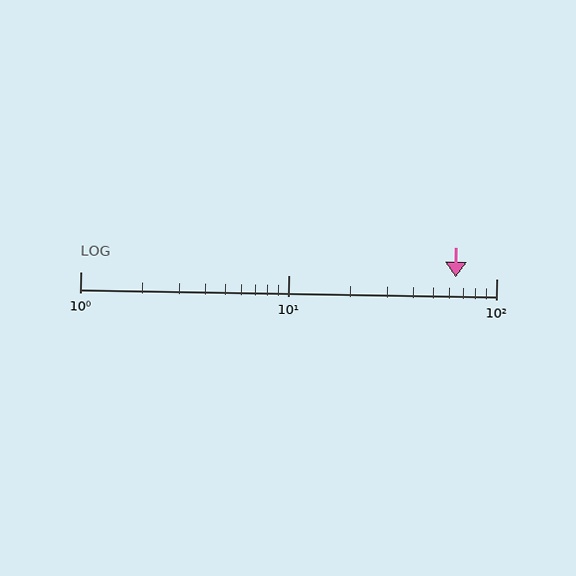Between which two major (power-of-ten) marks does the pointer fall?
The pointer is between 10 and 100.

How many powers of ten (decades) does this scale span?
The scale spans 2 decades, from 1 to 100.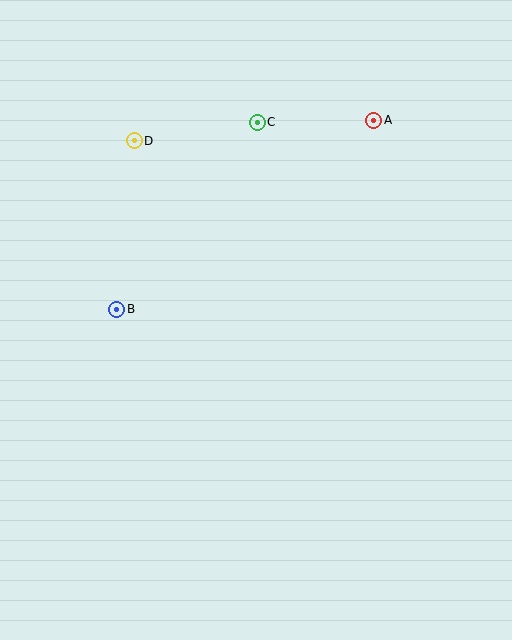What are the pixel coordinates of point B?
Point B is at (117, 309).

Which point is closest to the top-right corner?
Point A is closest to the top-right corner.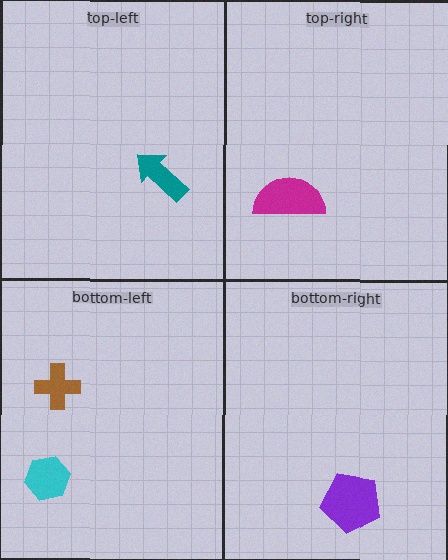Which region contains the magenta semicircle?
The top-right region.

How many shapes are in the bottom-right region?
1.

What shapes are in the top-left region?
The teal arrow.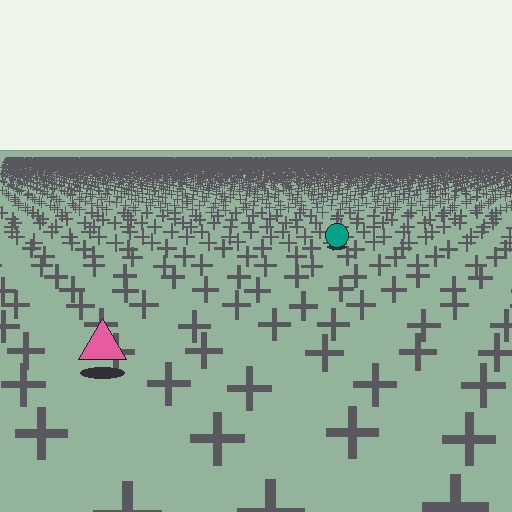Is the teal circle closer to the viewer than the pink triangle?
No. The pink triangle is closer — you can tell from the texture gradient: the ground texture is coarser near it.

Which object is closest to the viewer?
The pink triangle is closest. The texture marks near it are larger and more spread out.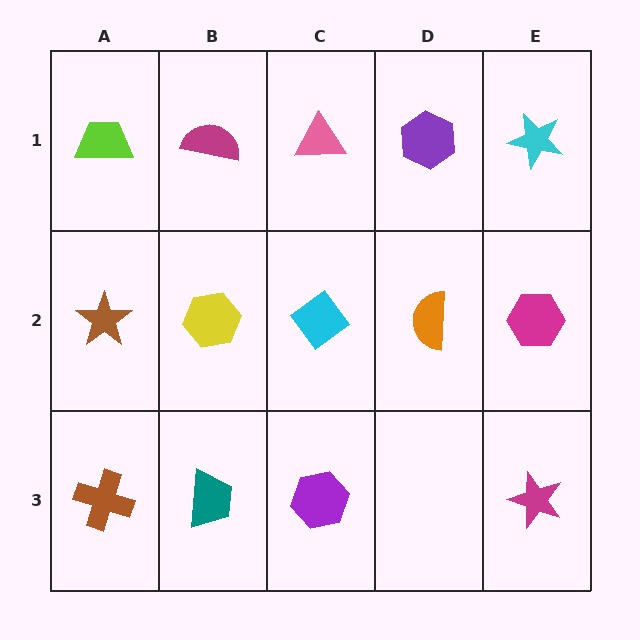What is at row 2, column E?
A magenta hexagon.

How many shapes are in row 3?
4 shapes.